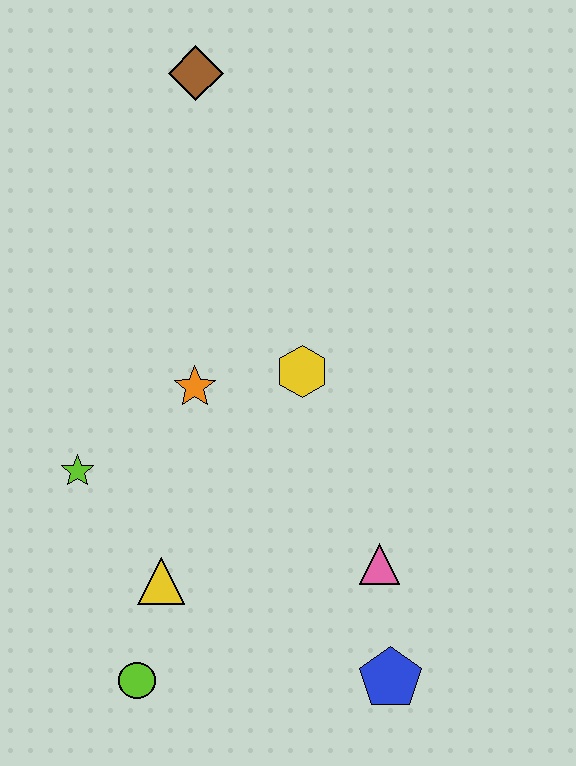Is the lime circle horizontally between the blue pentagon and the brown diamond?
No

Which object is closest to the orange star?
The yellow hexagon is closest to the orange star.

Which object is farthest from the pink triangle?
The brown diamond is farthest from the pink triangle.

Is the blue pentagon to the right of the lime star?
Yes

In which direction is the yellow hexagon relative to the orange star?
The yellow hexagon is to the right of the orange star.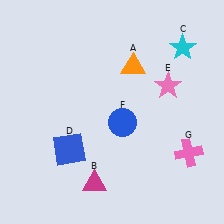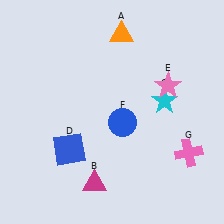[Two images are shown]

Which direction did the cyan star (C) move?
The cyan star (C) moved down.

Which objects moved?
The objects that moved are: the orange triangle (A), the cyan star (C).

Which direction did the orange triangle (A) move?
The orange triangle (A) moved up.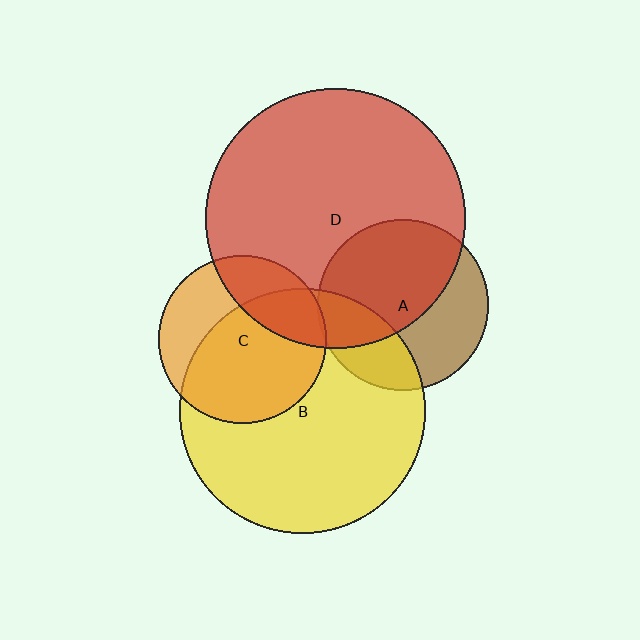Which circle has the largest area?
Circle D (red).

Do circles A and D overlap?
Yes.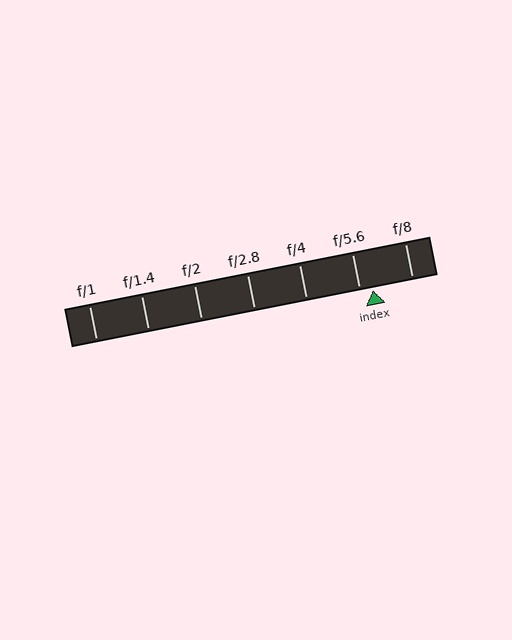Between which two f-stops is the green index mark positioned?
The index mark is between f/5.6 and f/8.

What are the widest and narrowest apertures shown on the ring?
The widest aperture shown is f/1 and the narrowest is f/8.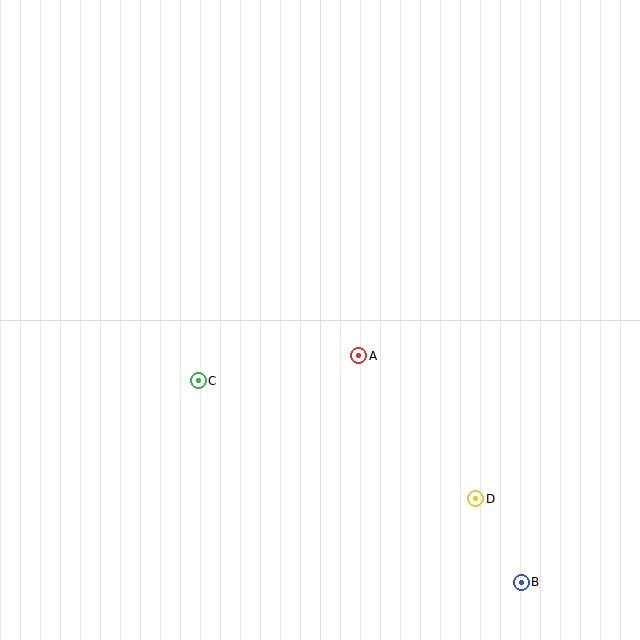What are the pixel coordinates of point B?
Point B is at (521, 582).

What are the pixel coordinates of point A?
Point A is at (359, 356).